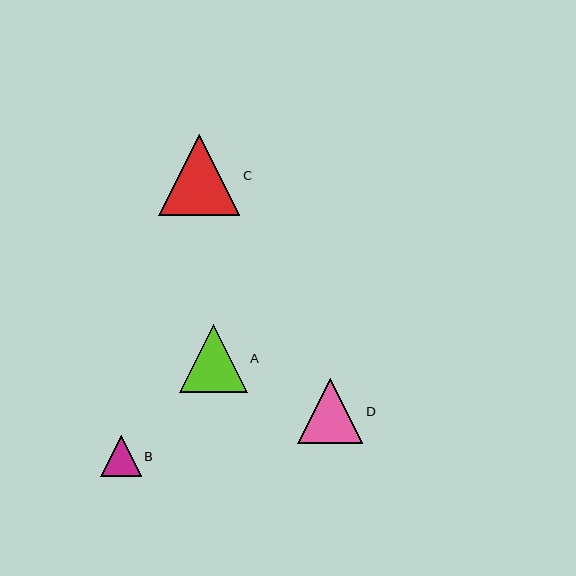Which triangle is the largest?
Triangle C is the largest with a size of approximately 81 pixels.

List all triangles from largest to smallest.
From largest to smallest: C, A, D, B.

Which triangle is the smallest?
Triangle B is the smallest with a size of approximately 41 pixels.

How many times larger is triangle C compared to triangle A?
Triangle C is approximately 1.2 times the size of triangle A.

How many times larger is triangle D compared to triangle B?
Triangle D is approximately 1.6 times the size of triangle B.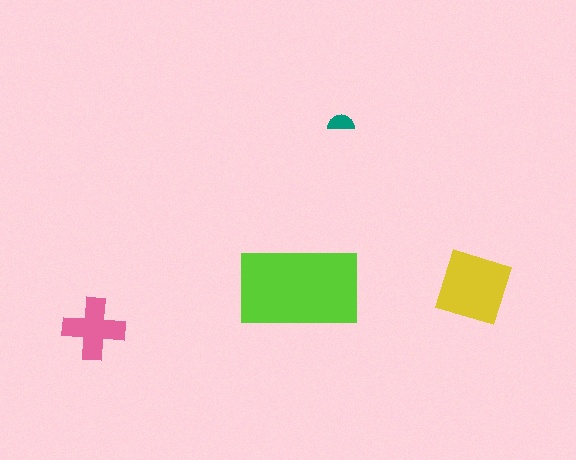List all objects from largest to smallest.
The lime rectangle, the yellow square, the pink cross, the teal semicircle.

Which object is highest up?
The teal semicircle is topmost.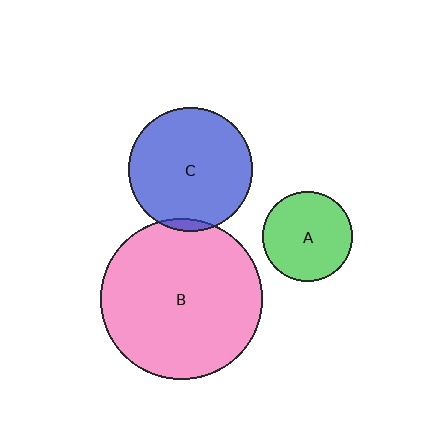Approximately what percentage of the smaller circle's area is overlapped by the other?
Approximately 5%.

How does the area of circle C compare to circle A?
Approximately 1.9 times.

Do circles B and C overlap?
Yes.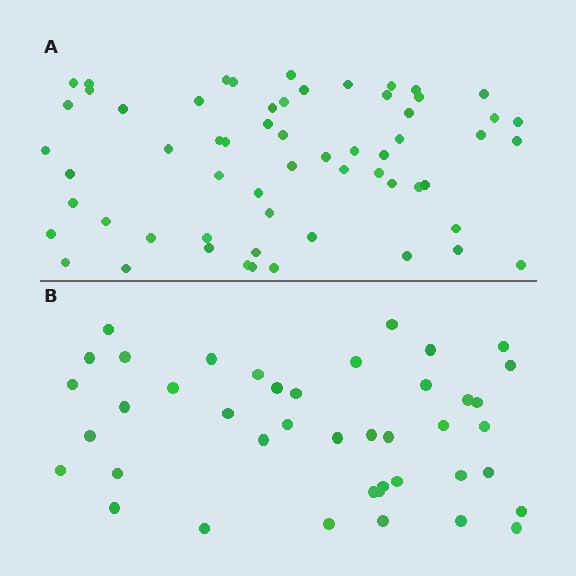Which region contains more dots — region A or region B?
Region A (the top region) has more dots.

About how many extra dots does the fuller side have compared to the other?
Region A has approximately 20 more dots than region B.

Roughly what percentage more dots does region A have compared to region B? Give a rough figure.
About 45% more.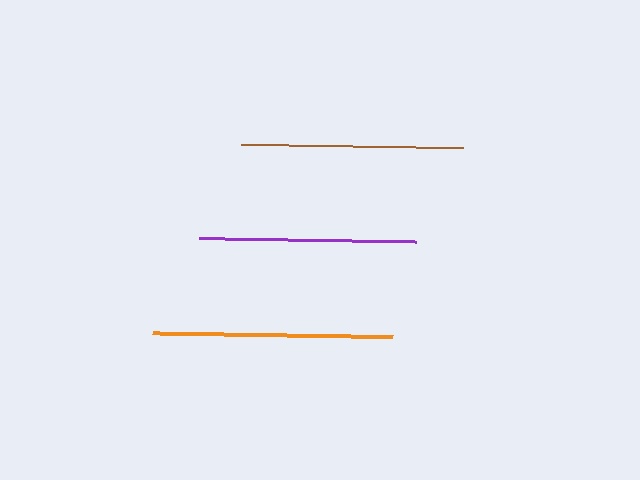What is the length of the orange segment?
The orange segment is approximately 240 pixels long.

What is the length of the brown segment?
The brown segment is approximately 222 pixels long.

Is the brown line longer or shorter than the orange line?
The orange line is longer than the brown line.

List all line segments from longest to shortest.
From longest to shortest: orange, brown, purple.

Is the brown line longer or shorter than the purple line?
The brown line is longer than the purple line.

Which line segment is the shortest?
The purple line is the shortest at approximately 217 pixels.